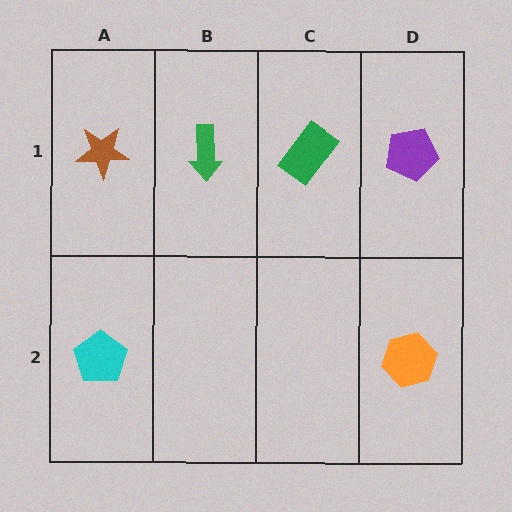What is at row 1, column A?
A brown star.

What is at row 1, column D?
A purple pentagon.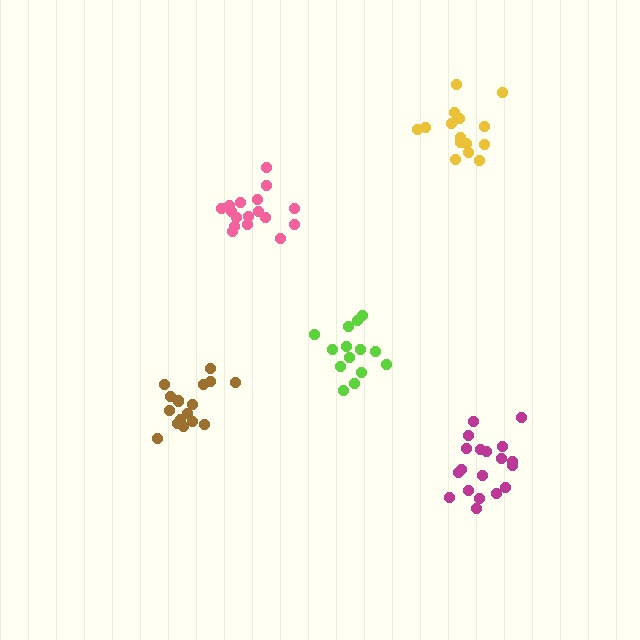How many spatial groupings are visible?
There are 5 spatial groupings.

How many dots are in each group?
Group 1: 14 dots, Group 2: 17 dots, Group 3: 17 dots, Group 4: 19 dots, Group 5: 15 dots (82 total).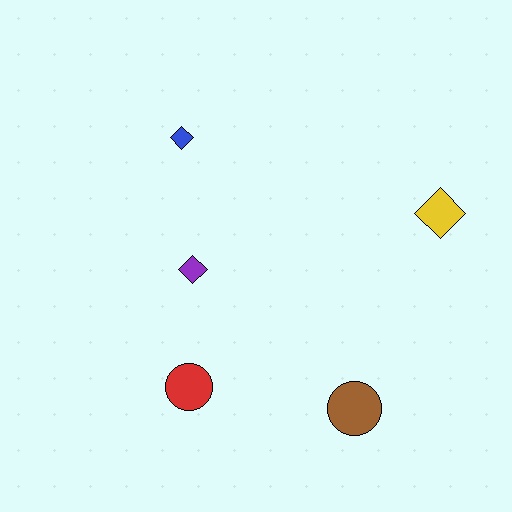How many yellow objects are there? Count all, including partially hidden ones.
There is 1 yellow object.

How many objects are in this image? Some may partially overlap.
There are 5 objects.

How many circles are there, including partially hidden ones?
There are 2 circles.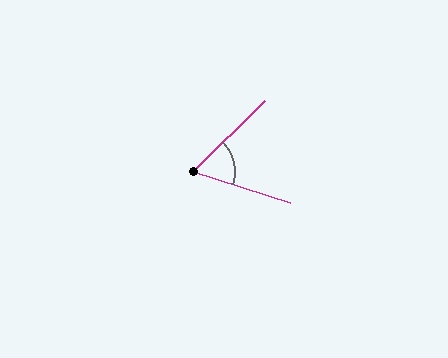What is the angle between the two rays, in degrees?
Approximately 62 degrees.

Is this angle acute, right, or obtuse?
It is acute.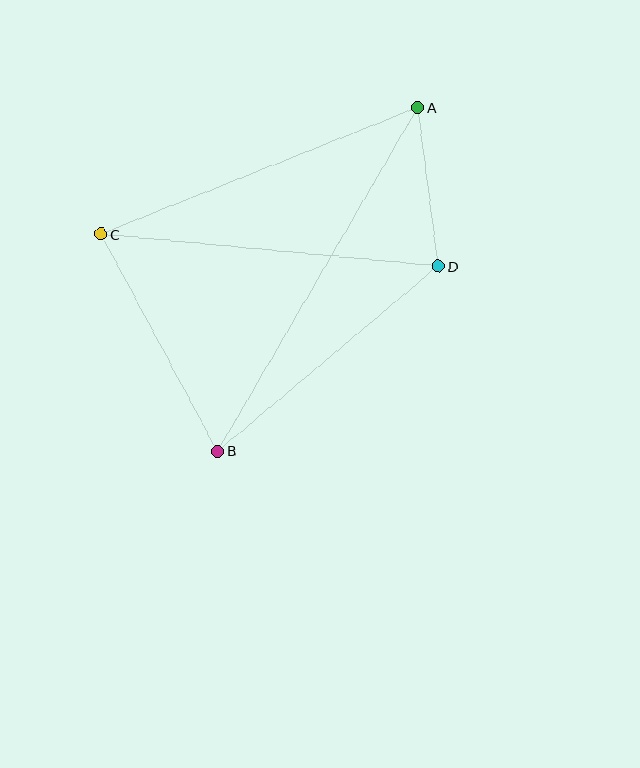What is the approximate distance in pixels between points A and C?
The distance between A and C is approximately 341 pixels.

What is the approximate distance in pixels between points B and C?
The distance between B and C is approximately 247 pixels.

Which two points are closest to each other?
Points A and D are closest to each other.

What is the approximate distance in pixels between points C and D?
The distance between C and D is approximately 339 pixels.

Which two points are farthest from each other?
Points A and B are farthest from each other.